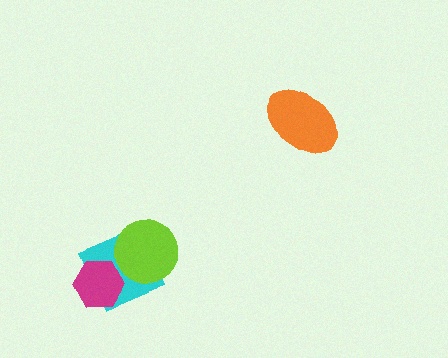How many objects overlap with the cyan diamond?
2 objects overlap with the cyan diamond.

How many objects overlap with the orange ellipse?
0 objects overlap with the orange ellipse.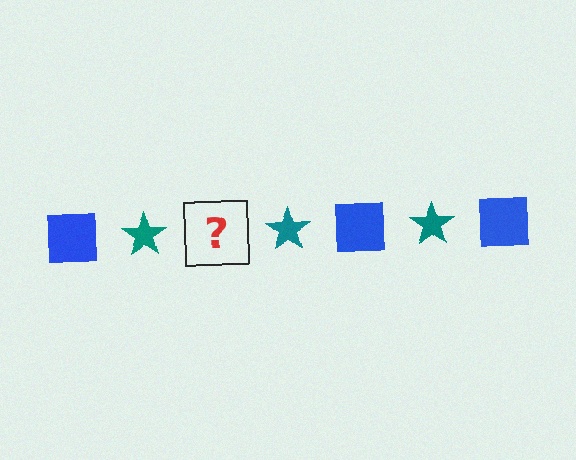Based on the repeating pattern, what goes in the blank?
The blank should be a blue square.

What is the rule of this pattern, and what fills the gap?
The rule is that the pattern alternates between blue square and teal star. The gap should be filled with a blue square.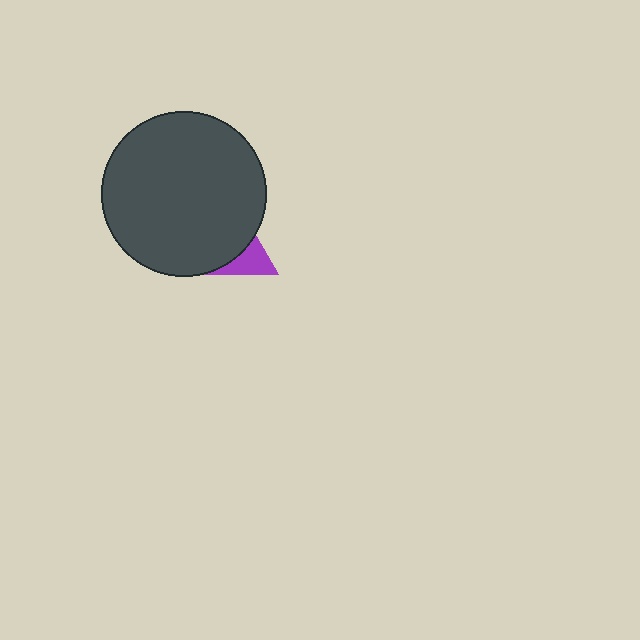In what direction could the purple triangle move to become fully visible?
The purple triangle could move toward the lower-right. That would shift it out from behind the dark gray circle entirely.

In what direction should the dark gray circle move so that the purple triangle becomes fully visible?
The dark gray circle should move toward the upper-left. That is the shortest direction to clear the overlap and leave the purple triangle fully visible.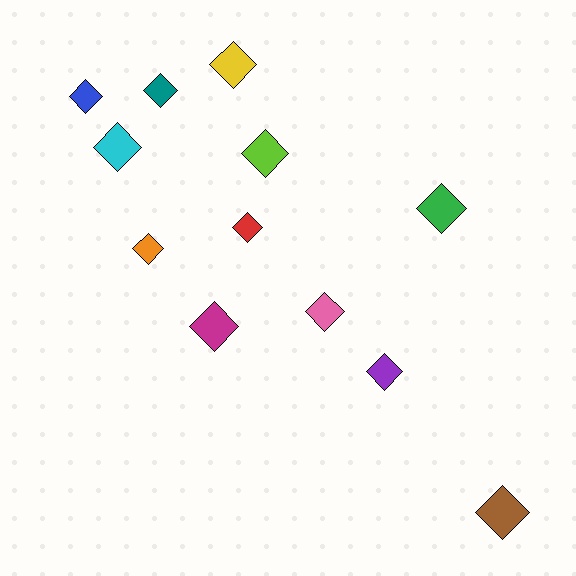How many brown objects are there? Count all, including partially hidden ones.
There is 1 brown object.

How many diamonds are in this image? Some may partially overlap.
There are 12 diamonds.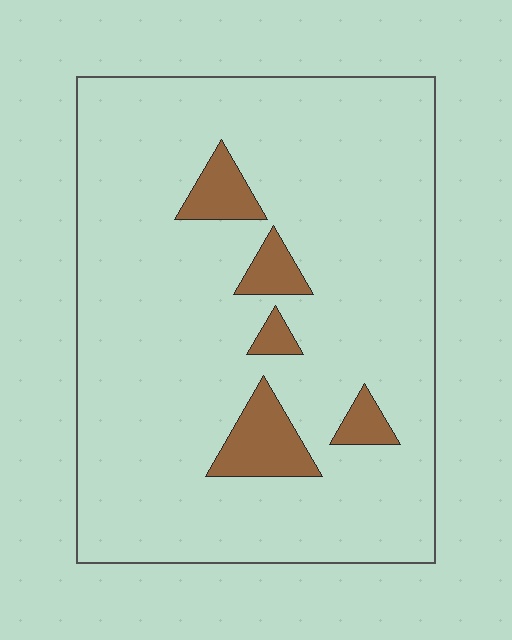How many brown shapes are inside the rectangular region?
5.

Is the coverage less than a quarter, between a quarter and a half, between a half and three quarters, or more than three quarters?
Less than a quarter.